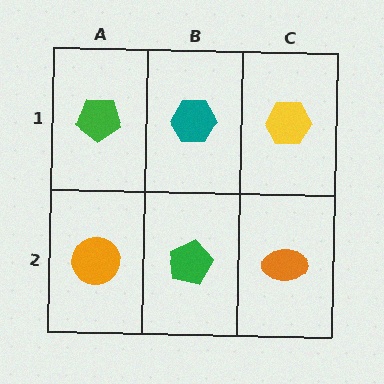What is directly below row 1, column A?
An orange circle.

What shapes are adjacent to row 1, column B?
A green pentagon (row 2, column B), a green pentagon (row 1, column A), a yellow hexagon (row 1, column C).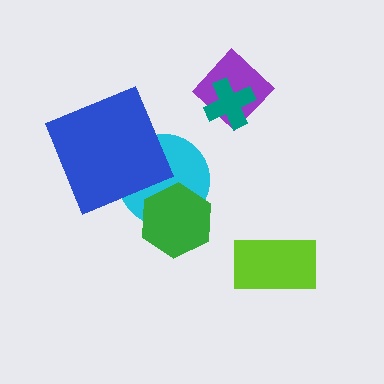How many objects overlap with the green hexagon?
1 object overlaps with the green hexagon.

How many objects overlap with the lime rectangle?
0 objects overlap with the lime rectangle.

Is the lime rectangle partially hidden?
No, no other shape covers it.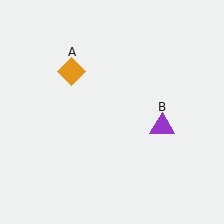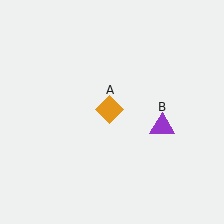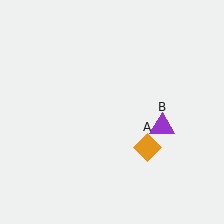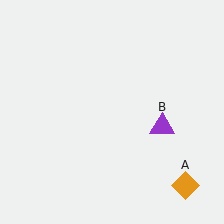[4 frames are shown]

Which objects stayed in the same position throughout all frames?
Purple triangle (object B) remained stationary.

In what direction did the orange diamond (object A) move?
The orange diamond (object A) moved down and to the right.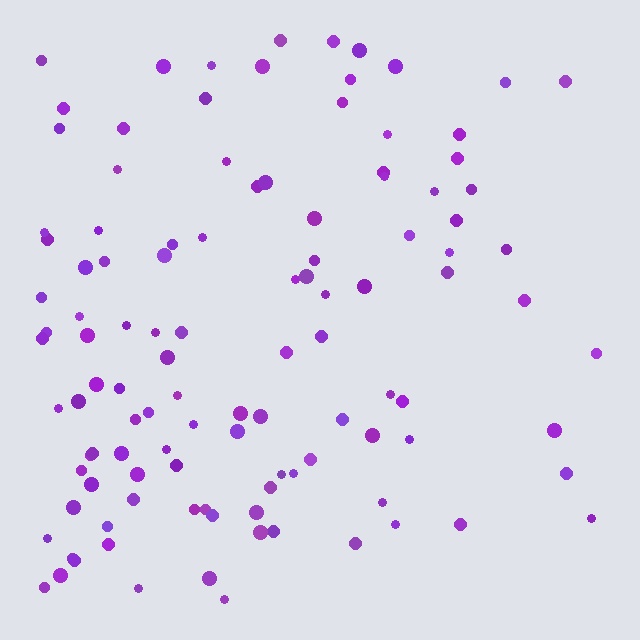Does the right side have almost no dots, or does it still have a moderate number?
Still a moderate number, just noticeably fewer than the left.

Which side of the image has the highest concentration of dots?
The left.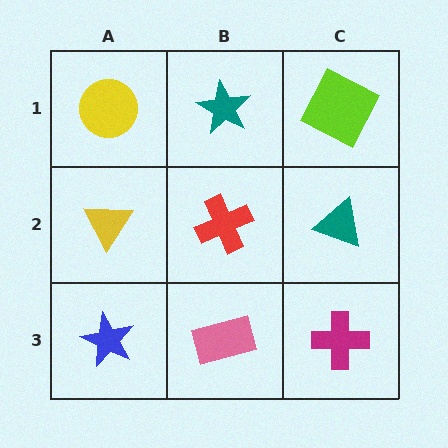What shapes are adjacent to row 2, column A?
A yellow circle (row 1, column A), a blue star (row 3, column A), a red cross (row 2, column B).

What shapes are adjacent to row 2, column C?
A lime square (row 1, column C), a magenta cross (row 3, column C), a red cross (row 2, column B).